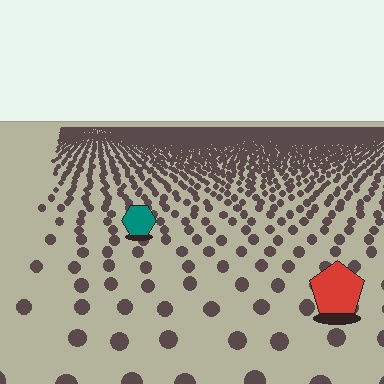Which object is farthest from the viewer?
The teal hexagon is farthest from the viewer. It appears smaller and the ground texture around it is denser.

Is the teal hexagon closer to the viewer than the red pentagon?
No. The red pentagon is closer — you can tell from the texture gradient: the ground texture is coarser near it.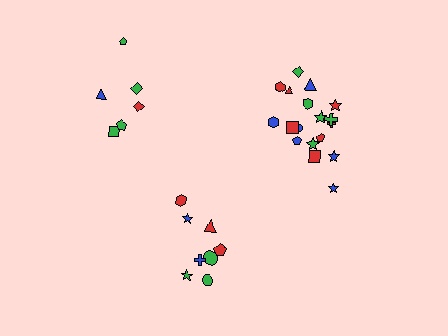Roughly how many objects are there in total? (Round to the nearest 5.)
Roughly 30 objects in total.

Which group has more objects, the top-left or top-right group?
The top-right group.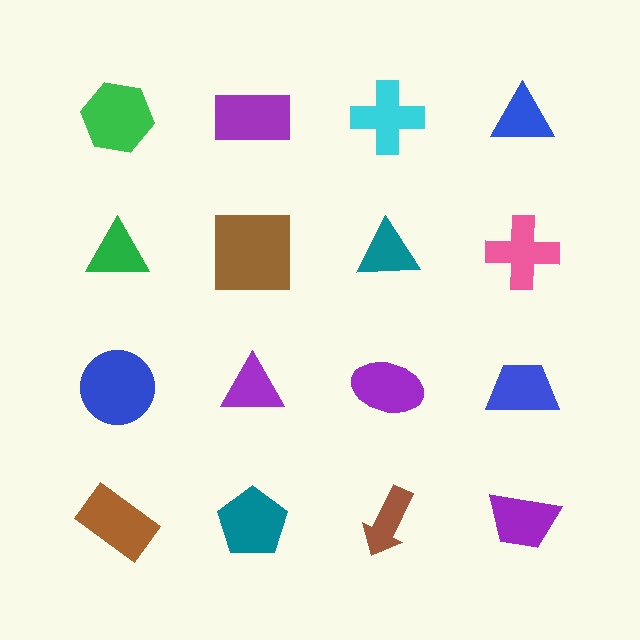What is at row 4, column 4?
A purple trapezoid.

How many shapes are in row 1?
4 shapes.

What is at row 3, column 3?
A purple ellipse.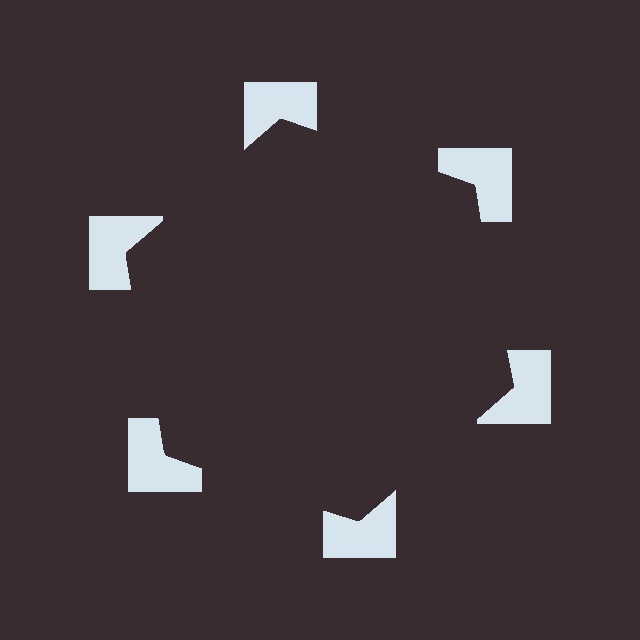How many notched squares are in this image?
There are 6 — one at each vertex of the illusory hexagon.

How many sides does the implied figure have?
6 sides.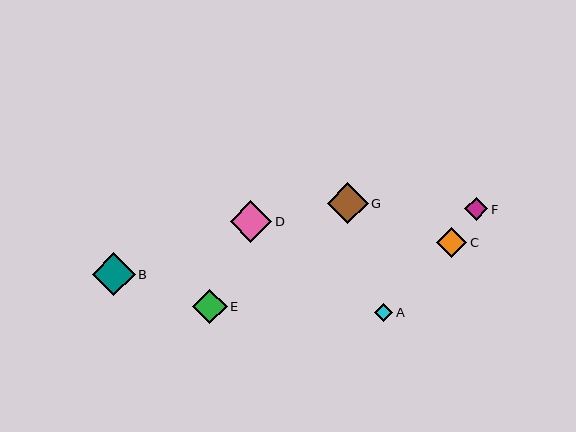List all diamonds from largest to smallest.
From largest to smallest: B, D, G, E, C, F, A.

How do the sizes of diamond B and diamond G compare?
Diamond B and diamond G are approximately the same size.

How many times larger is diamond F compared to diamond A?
Diamond F is approximately 1.3 times the size of diamond A.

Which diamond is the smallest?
Diamond A is the smallest with a size of approximately 18 pixels.